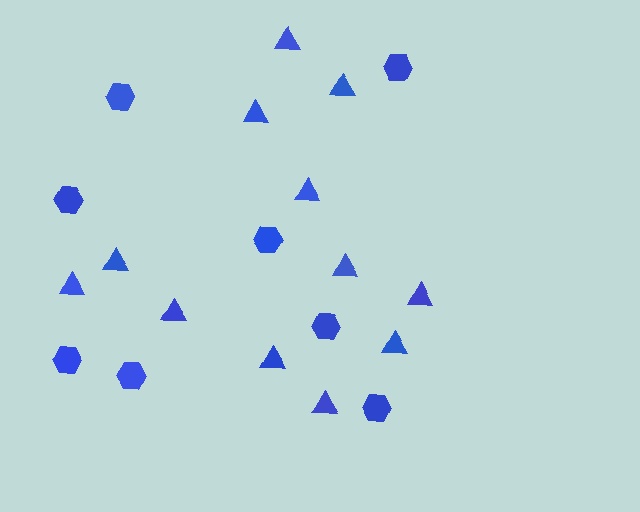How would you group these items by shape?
There are 2 groups: one group of triangles (12) and one group of hexagons (8).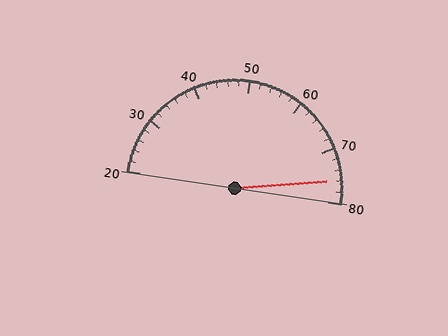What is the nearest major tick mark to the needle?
The nearest major tick mark is 80.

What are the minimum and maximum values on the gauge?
The gauge ranges from 20 to 80.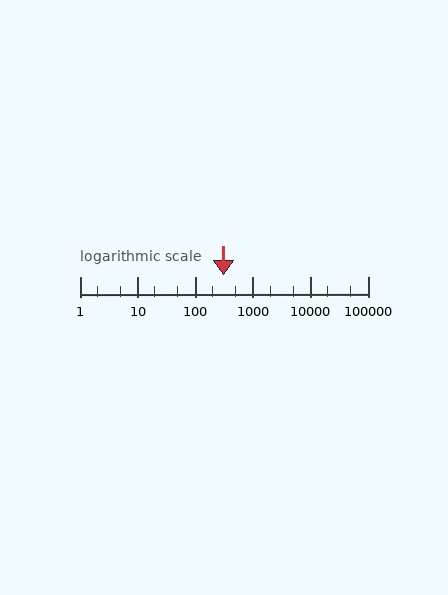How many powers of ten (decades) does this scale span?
The scale spans 5 decades, from 1 to 100000.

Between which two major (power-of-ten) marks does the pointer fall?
The pointer is between 100 and 1000.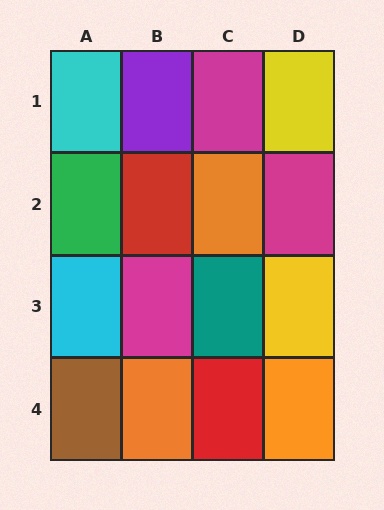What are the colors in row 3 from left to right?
Cyan, magenta, teal, yellow.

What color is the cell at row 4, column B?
Orange.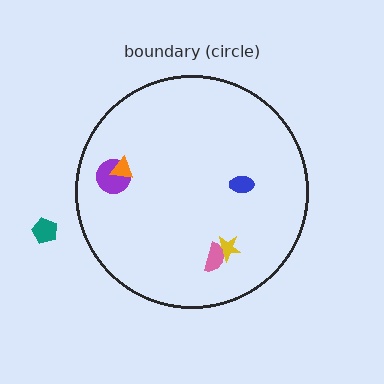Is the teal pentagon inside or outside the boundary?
Outside.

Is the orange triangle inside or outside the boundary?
Inside.